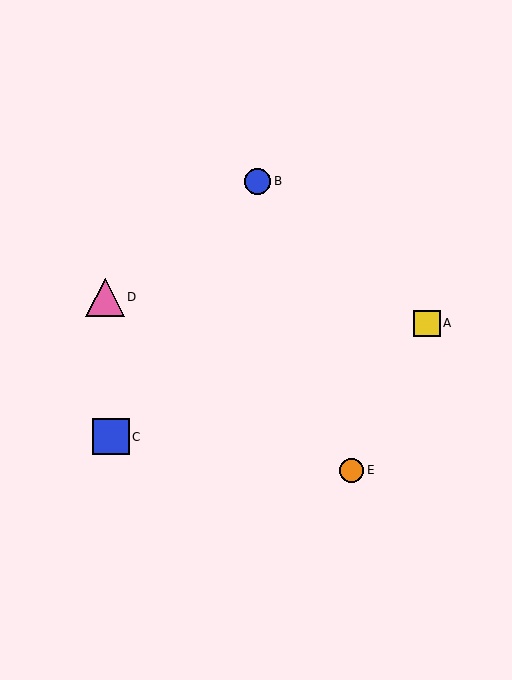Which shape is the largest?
The pink triangle (labeled D) is the largest.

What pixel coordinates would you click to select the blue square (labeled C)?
Click at (111, 437) to select the blue square C.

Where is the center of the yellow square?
The center of the yellow square is at (427, 323).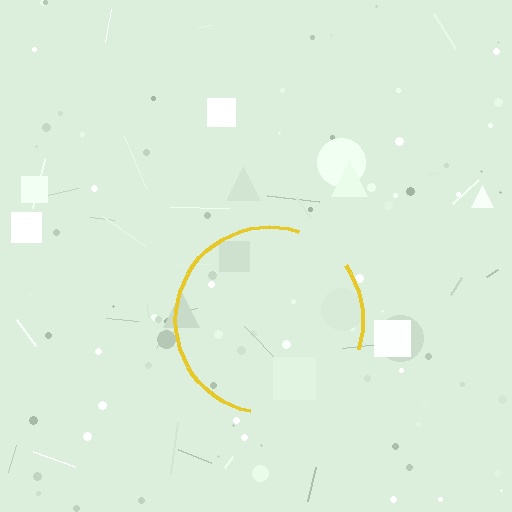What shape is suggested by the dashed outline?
The dashed outline suggests a circle.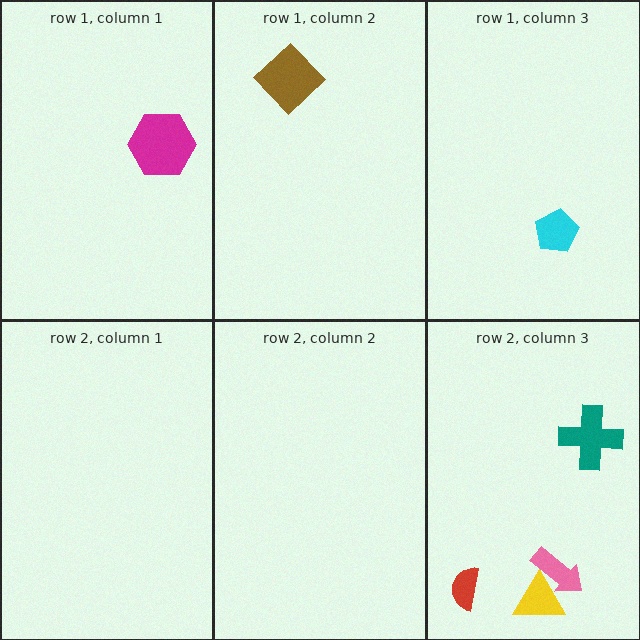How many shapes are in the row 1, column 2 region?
1.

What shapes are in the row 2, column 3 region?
The yellow triangle, the pink arrow, the teal cross, the red semicircle.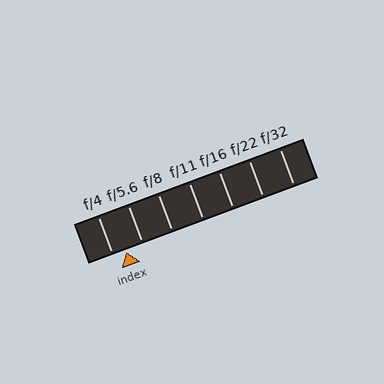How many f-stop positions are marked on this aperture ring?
There are 7 f-stop positions marked.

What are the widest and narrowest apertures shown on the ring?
The widest aperture shown is f/4 and the narrowest is f/32.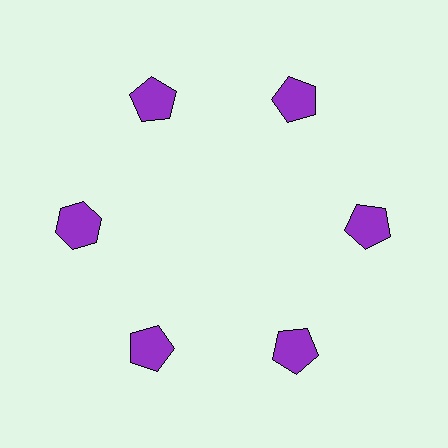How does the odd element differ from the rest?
It has a different shape: hexagon instead of pentagon.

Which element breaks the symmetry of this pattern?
The purple hexagon at roughly the 9 o'clock position breaks the symmetry. All other shapes are purple pentagons.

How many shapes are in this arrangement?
There are 6 shapes arranged in a ring pattern.